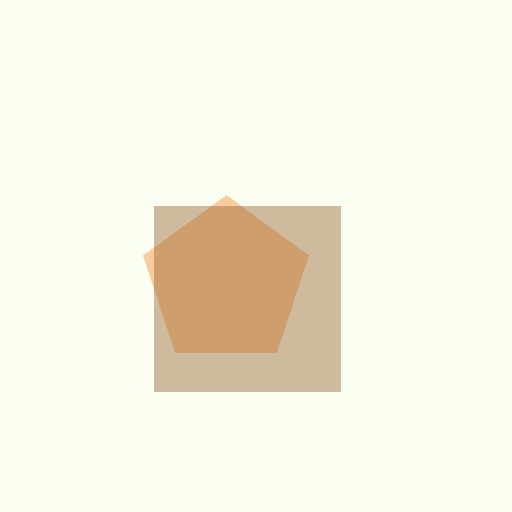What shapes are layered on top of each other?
The layered shapes are: an orange pentagon, a brown square.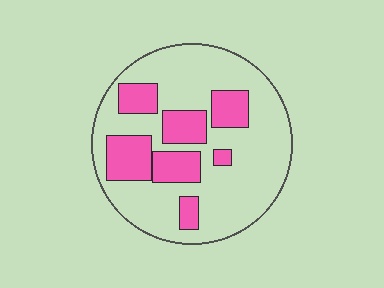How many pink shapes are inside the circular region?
7.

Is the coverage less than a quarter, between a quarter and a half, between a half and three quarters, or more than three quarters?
Between a quarter and a half.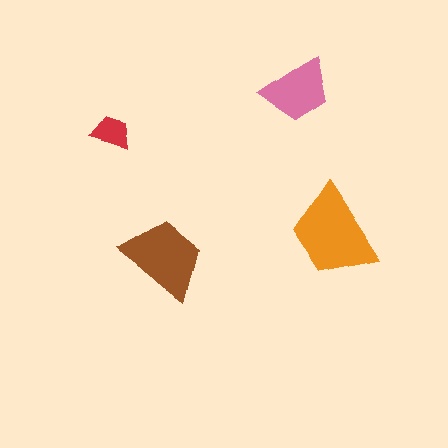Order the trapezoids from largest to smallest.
the orange one, the brown one, the pink one, the red one.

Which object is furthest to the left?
The red trapezoid is leftmost.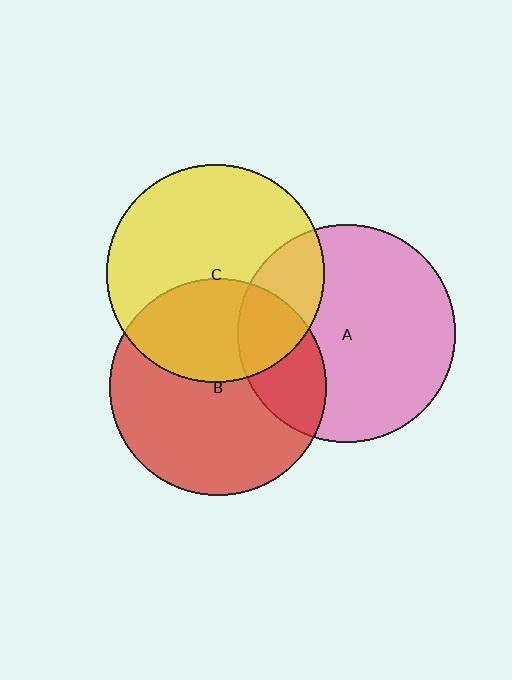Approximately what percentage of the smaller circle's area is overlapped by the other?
Approximately 20%.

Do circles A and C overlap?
Yes.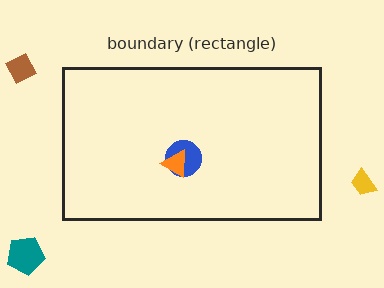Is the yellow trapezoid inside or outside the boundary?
Outside.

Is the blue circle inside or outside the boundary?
Inside.